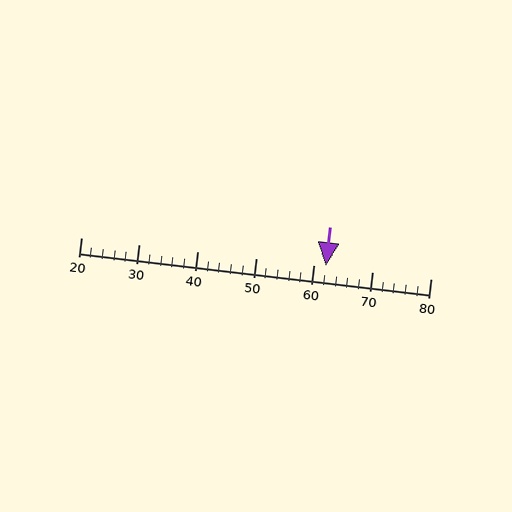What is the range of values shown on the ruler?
The ruler shows values from 20 to 80.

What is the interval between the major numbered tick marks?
The major tick marks are spaced 10 units apart.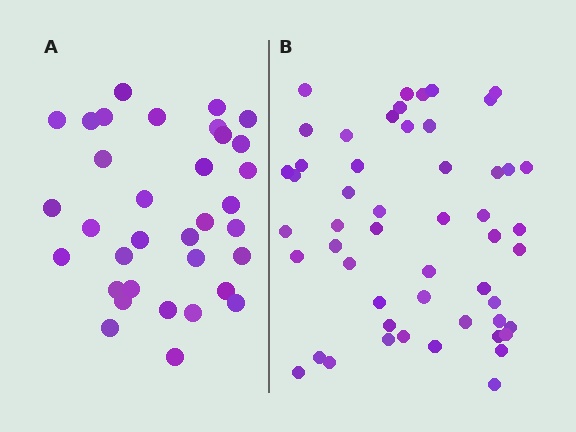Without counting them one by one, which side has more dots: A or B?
Region B (the right region) has more dots.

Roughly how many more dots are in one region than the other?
Region B has approximately 20 more dots than region A.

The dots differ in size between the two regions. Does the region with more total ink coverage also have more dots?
No. Region A has more total ink coverage because its dots are larger, but region B actually contains more individual dots. Total area can be misleading — the number of items is what matters here.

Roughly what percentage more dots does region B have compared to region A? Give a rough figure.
About 55% more.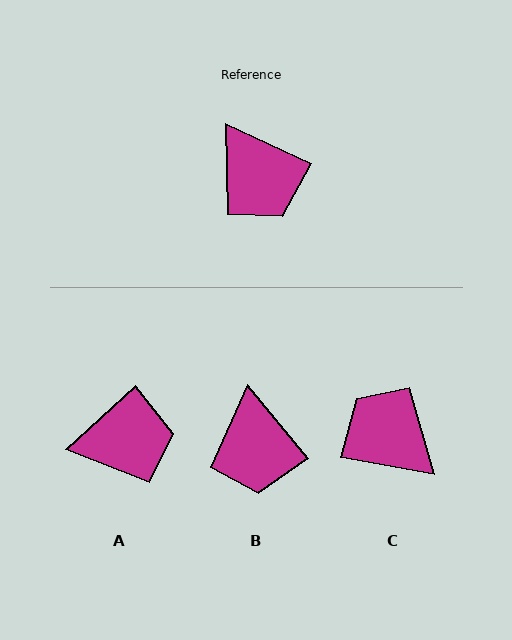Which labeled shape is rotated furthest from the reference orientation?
C, about 166 degrees away.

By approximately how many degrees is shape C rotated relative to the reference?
Approximately 166 degrees clockwise.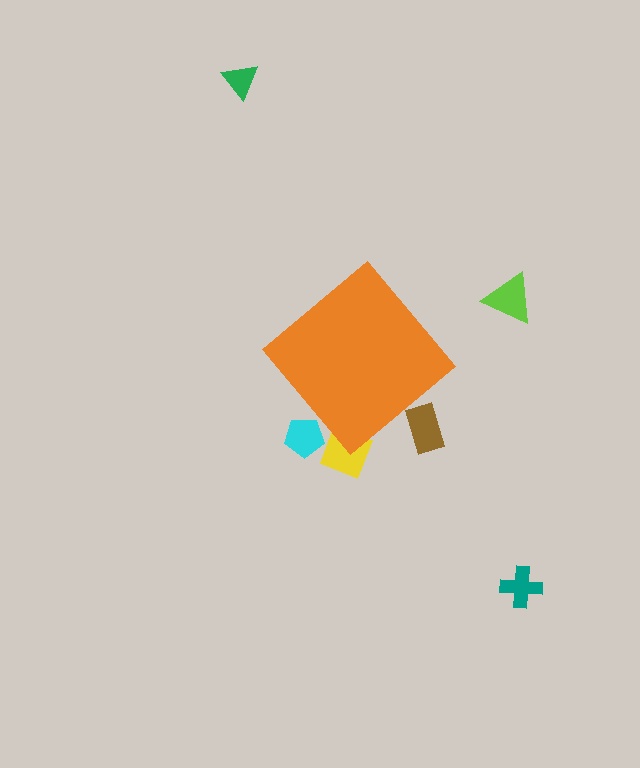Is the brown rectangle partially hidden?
Yes, the brown rectangle is partially hidden behind the orange diamond.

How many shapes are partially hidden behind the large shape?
3 shapes are partially hidden.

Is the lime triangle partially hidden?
No, the lime triangle is fully visible.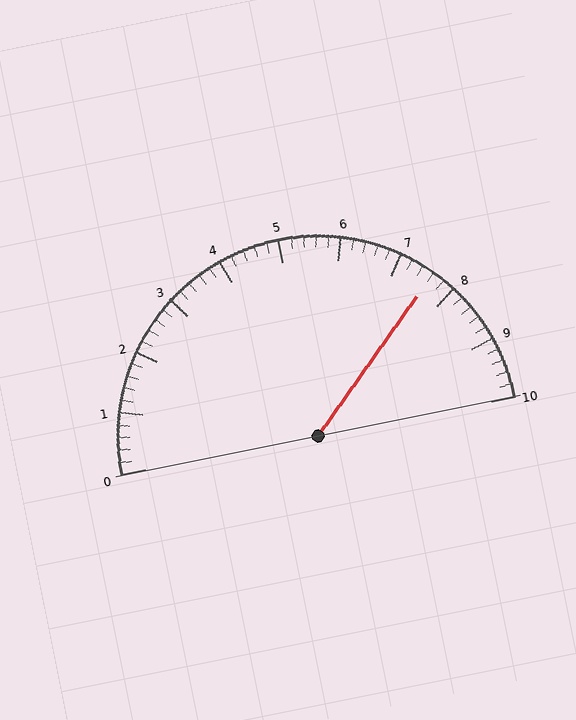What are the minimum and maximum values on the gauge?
The gauge ranges from 0 to 10.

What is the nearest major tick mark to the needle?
The nearest major tick mark is 8.